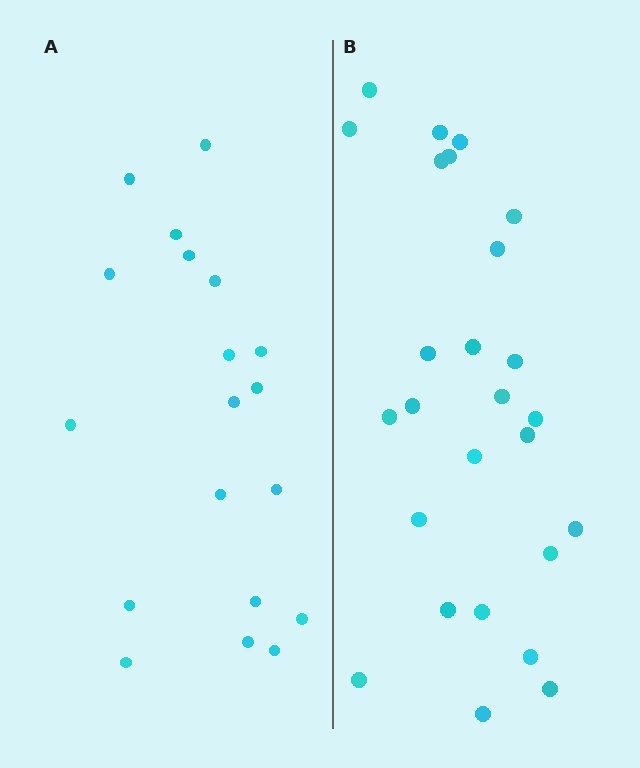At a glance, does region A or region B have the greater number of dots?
Region B (the right region) has more dots.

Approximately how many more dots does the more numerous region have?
Region B has roughly 8 or so more dots than region A.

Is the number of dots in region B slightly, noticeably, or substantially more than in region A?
Region B has noticeably more, but not dramatically so. The ratio is roughly 1.4 to 1.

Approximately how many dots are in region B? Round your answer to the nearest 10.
About 30 dots. (The exact count is 26, which rounds to 30.)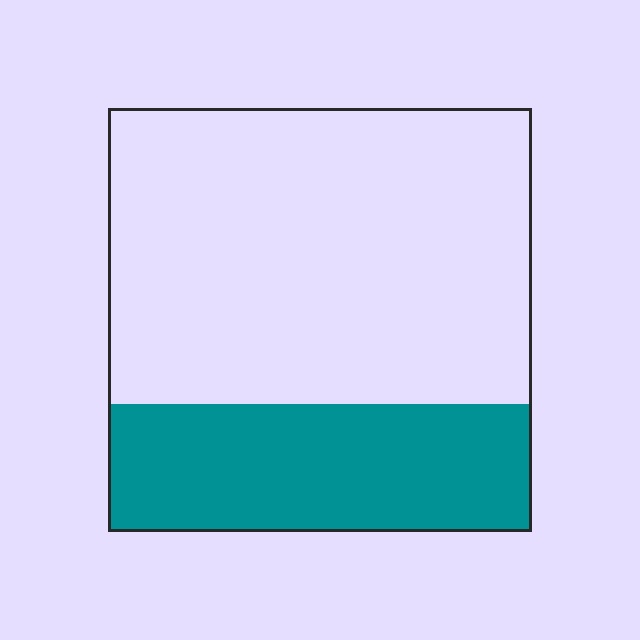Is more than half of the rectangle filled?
No.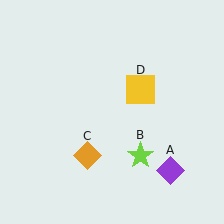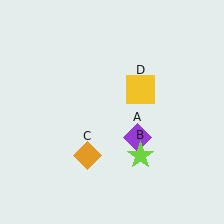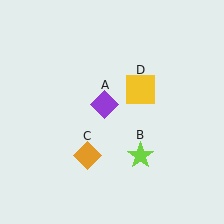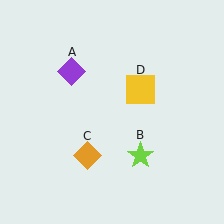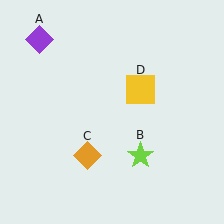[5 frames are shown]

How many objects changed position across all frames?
1 object changed position: purple diamond (object A).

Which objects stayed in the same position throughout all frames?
Lime star (object B) and orange diamond (object C) and yellow square (object D) remained stationary.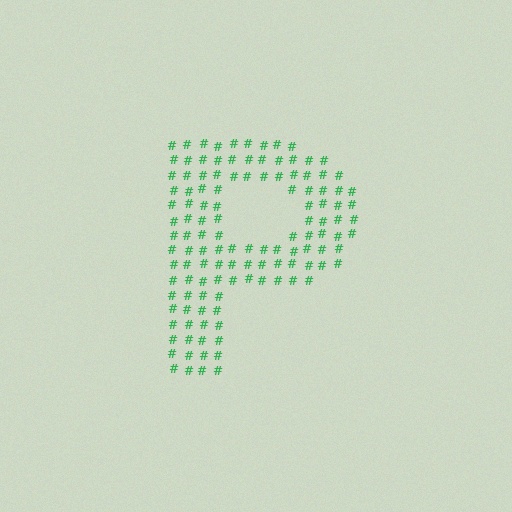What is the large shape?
The large shape is the letter P.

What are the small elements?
The small elements are hash symbols.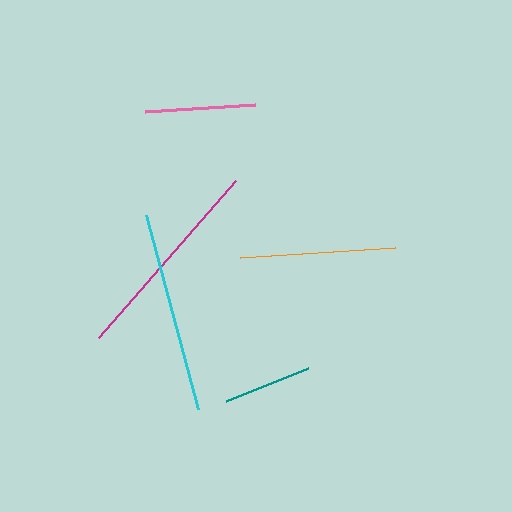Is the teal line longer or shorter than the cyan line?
The cyan line is longer than the teal line.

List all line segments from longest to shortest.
From longest to shortest: magenta, cyan, orange, pink, teal.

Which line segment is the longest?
The magenta line is the longest at approximately 209 pixels.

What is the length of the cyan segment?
The cyan segment is approximately 201 pixels long.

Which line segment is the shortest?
The teal line is the shortest at approximately 88 pixels.